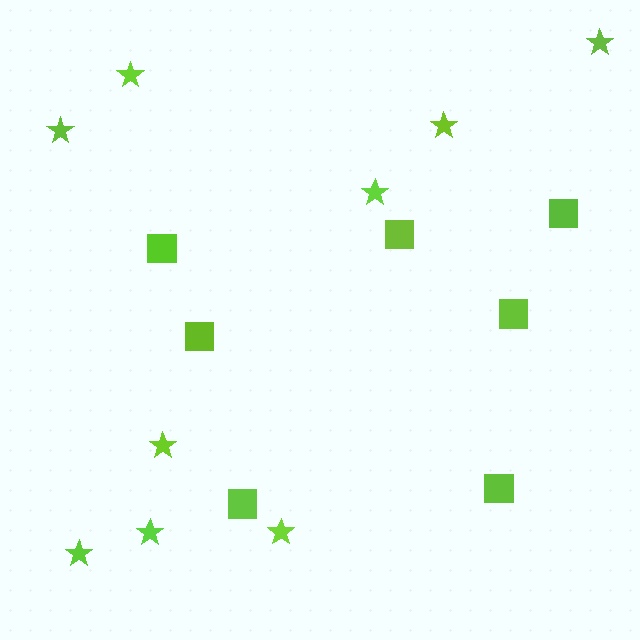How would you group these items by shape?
There are 2 groups: one group of stars (9) and one group of squares (7).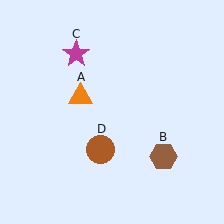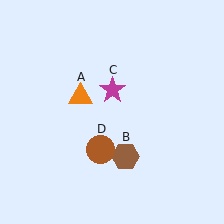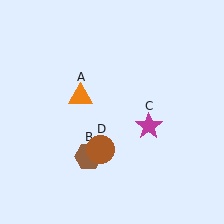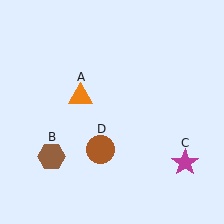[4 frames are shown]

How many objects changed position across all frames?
2 objects changed position: brown hexagon (object B), magenta star (object C).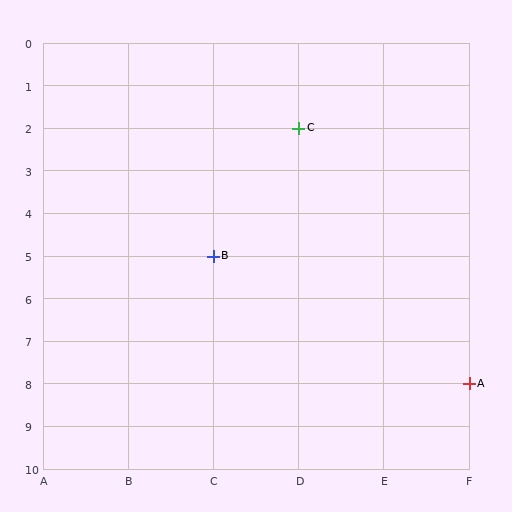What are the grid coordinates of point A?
Point A is at grid coordinates (F, 8).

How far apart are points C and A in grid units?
Points C and A are 2 columns and 6 rows apart (about 6.3 grid units diagonally).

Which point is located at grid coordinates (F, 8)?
Point A is at (F, 8).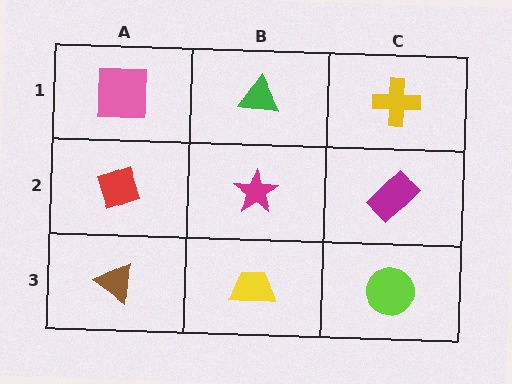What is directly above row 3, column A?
A red diamond.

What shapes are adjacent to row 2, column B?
A green triangle (row 1, column B), a yellow trapezoid (row 3, column B), a red diamond (row 2, column A), a magenta rectangle (row 2, column C).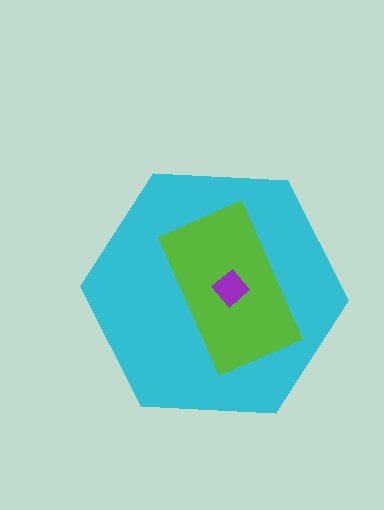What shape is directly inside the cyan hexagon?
The lime rectangle.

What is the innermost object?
The purple diamond.